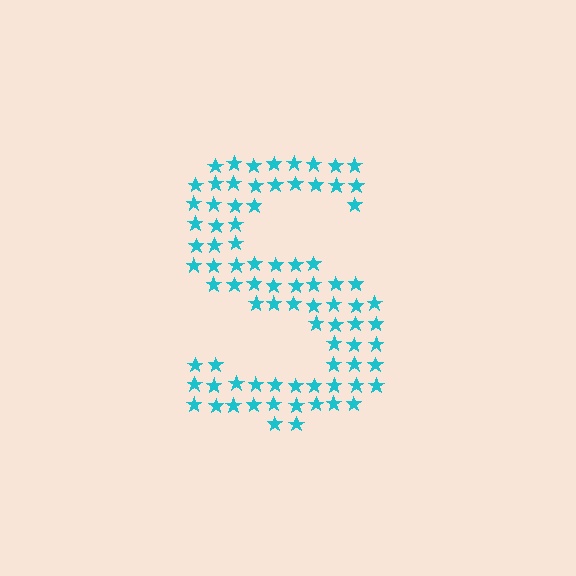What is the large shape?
The large shape is the letter S.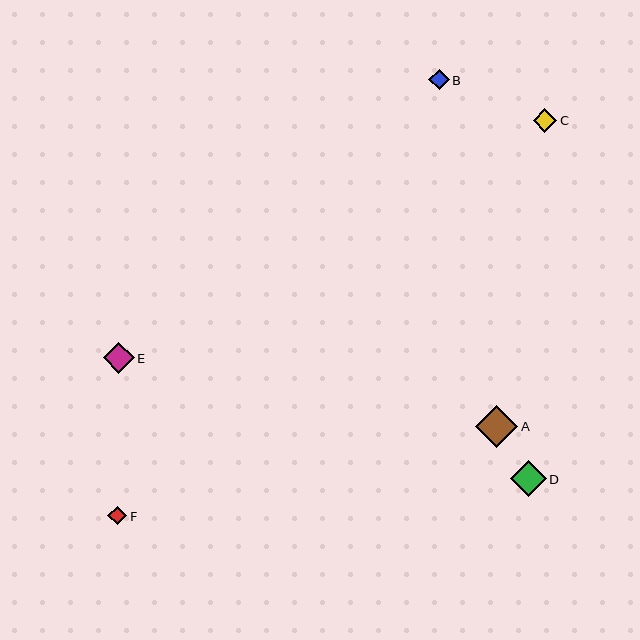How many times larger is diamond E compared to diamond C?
Diamond E is approximately 1.3 times the size of diamond C.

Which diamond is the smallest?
Diamond F is the smallest with a size of approximately 19 pixels.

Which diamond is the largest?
Diamond A is the largest with a size of approximately 42 pixels.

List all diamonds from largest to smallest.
From largest to smallest: A, D, E, C, B, F.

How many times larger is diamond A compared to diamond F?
Diamond A is approximately 2.2 times the size of diamond F.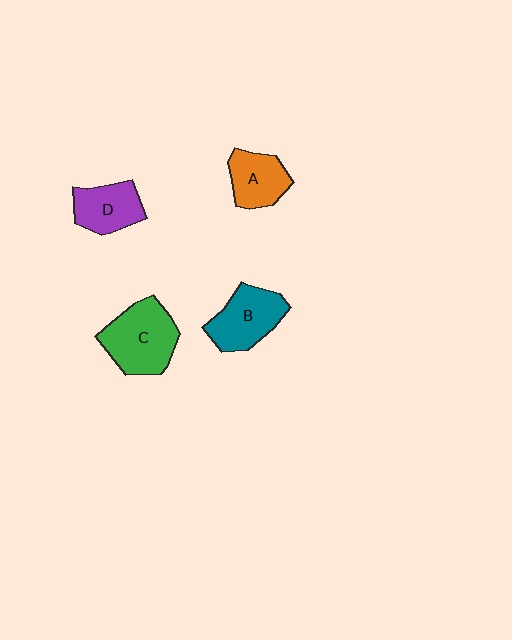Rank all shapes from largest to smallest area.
From largest to smallest: C (green), B (teal), D (purple), A (orange).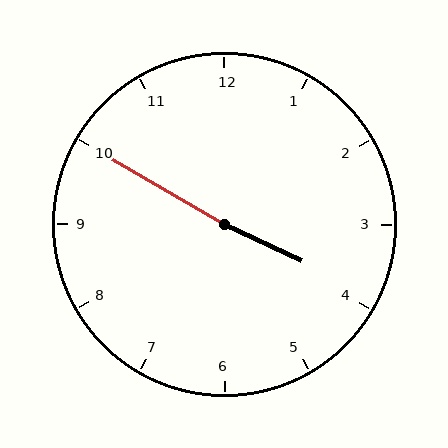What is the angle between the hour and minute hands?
Approximately 175 degrees.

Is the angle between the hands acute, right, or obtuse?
It is obtuse.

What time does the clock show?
3:50.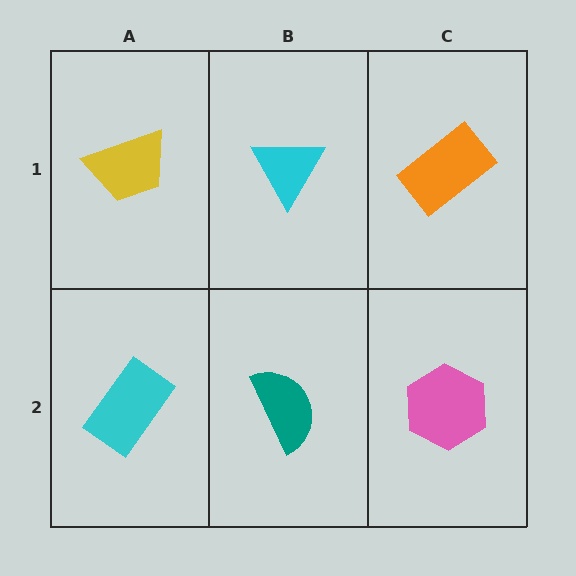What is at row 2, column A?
A cyan rectangle.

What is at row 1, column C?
An orange rectangle.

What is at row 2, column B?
A teal semicircle.